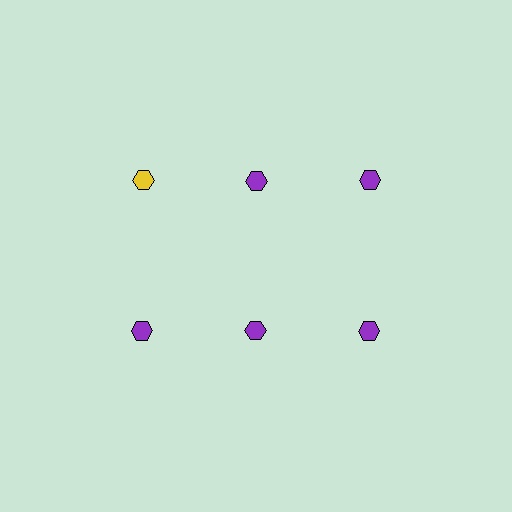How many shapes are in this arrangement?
There are 6 shapes arranged in a grid pattern.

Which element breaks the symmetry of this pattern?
The yellow hexagon in the top row, leftmost column breaks the symmetry. All other shapes are purple hexagons.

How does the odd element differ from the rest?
It has a different color: yellow instead of purple.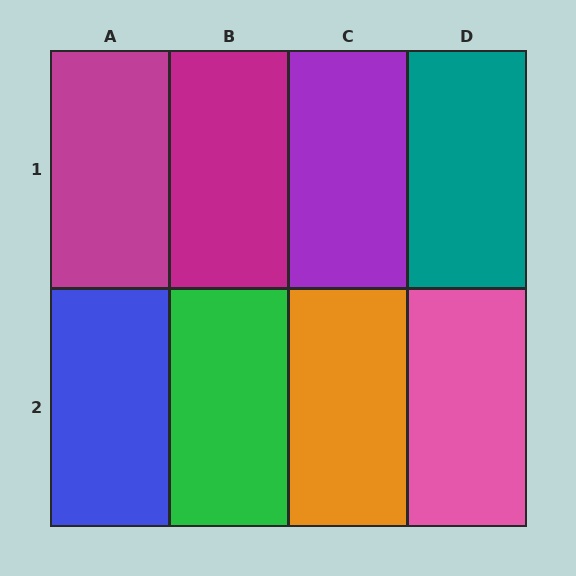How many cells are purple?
1 cell is purple.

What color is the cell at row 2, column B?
Green.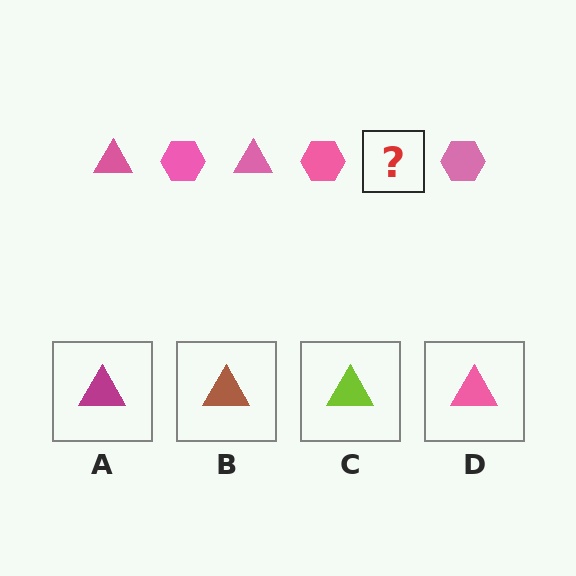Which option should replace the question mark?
Option D.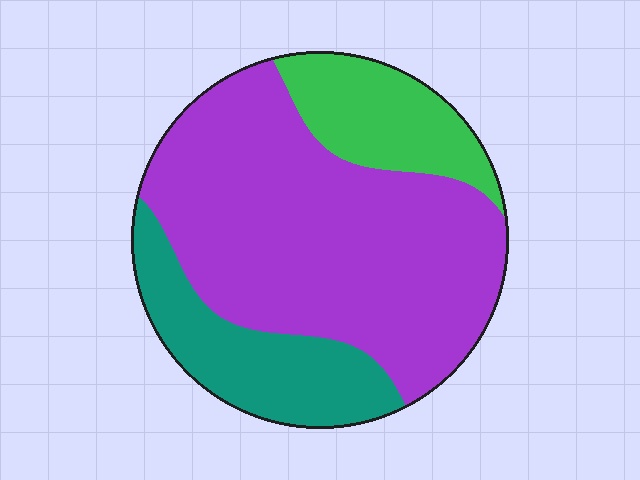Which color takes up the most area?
Purple, at roughly 65%.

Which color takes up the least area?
Green, at roughly 15%.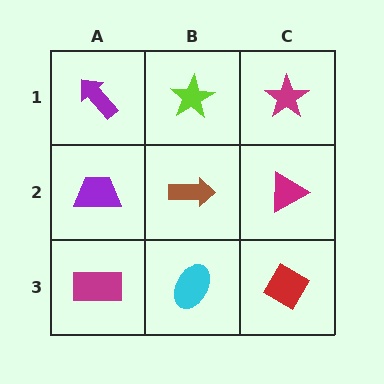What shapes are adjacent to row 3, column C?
A magenta triangle (row 2, column C), a cyan ellipse (row 3, column B).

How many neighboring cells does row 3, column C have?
2.